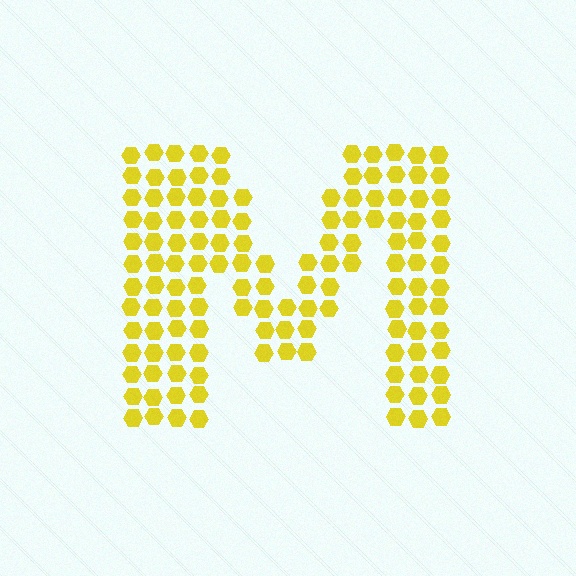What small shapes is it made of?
It is made of small hexagons.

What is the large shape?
The large shape is the letter M.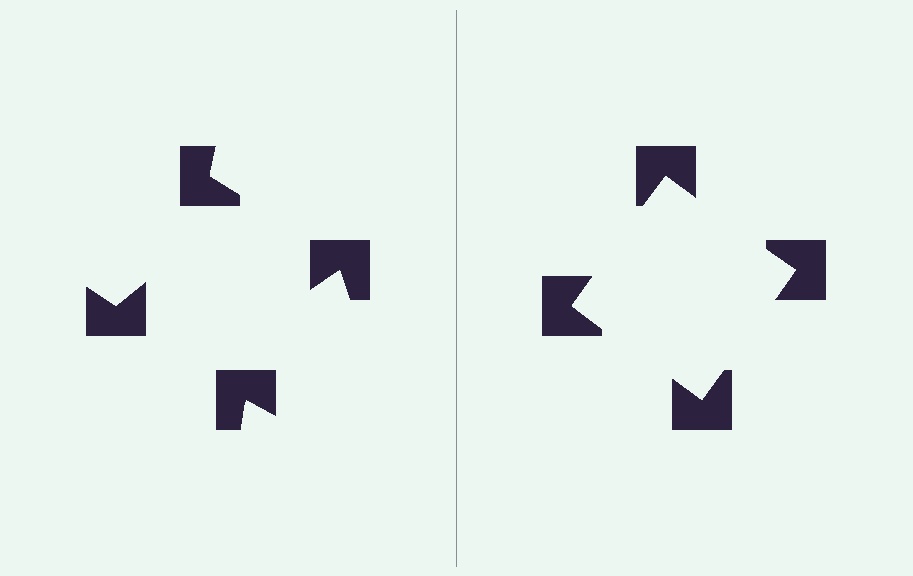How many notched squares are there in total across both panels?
8 — 4 on each side.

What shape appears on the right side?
An illusory square.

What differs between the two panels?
The notched squares are positioned identically on both sides; only the wedge orientations differ. On the right they align to a square; on the left they are misaligned.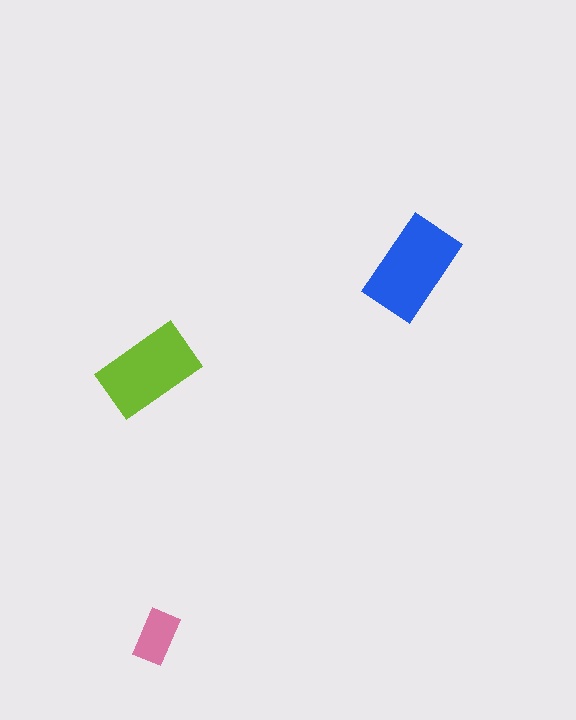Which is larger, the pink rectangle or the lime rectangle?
The lime one.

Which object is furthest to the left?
The lime rectangle is leftmost.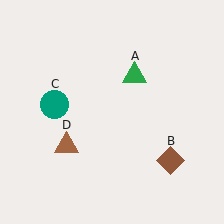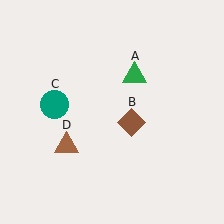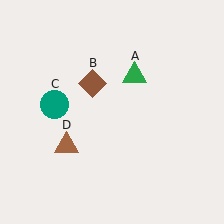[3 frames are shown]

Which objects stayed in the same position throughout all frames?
Green triangle (object A) and teal circle (object C) and brown triangle (object D) remained stationary.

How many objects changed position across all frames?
1 object changed position: brown diamond (object B).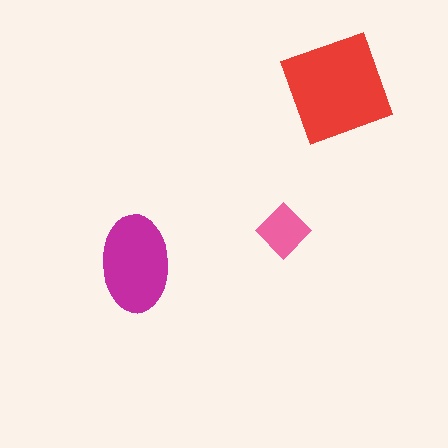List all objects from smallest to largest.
The pink diamond, the magenta ellipse, the red square.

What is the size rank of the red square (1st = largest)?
1st.